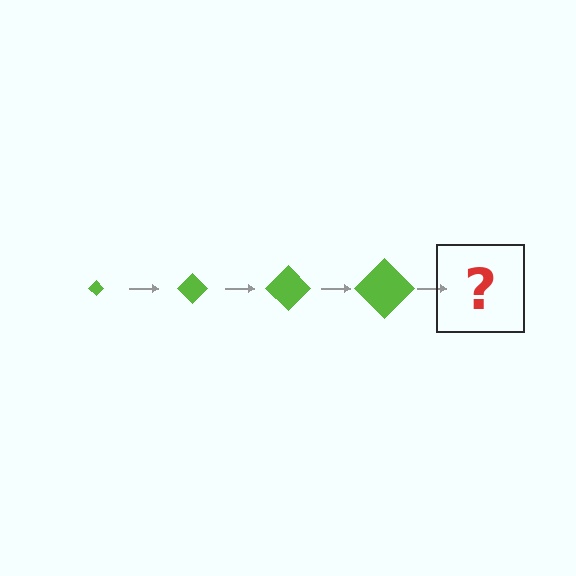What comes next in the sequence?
The next element should be a lime diamond, larger than the previous one.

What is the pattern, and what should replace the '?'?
The pattern is that the diamond gets progressively larger each step. The '?' should be a lime diamond, larger than the previous one.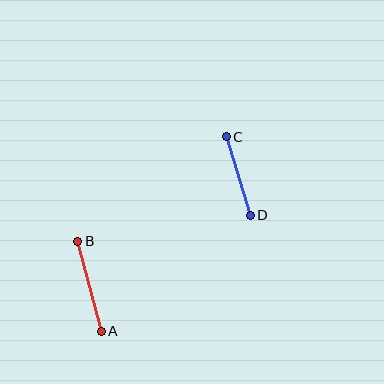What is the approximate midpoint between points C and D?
The midpoint is at approximately (238, 176) pixels.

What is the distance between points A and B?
The distance is approximately 93 pixels.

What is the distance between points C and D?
The distance is approximately 82 pixels.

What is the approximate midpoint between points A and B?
The midpoint is at approximately (89, 286) pixels.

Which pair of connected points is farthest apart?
Points A and B are farthest apart.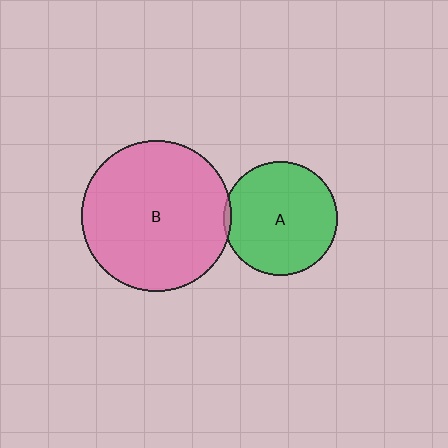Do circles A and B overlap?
Yes.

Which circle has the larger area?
Circle B (pink).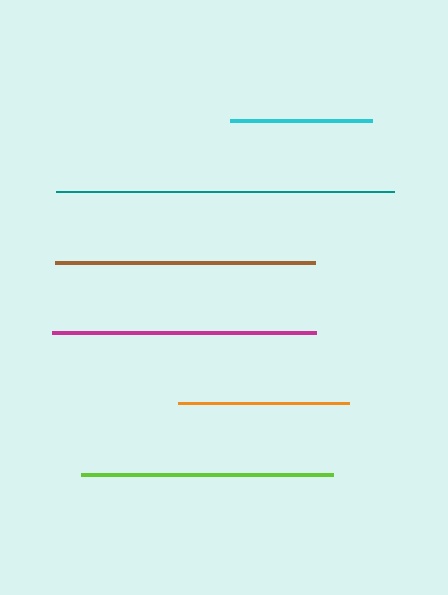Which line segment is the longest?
The teal line is the longest at approximately 338 pixels.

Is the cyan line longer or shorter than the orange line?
The orange line is longer than the cyan line.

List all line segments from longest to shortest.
From longest to shortest: teal, magenta, brown, lime, orange, cyan.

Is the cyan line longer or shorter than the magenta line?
The magenta line is longer than the cyan line.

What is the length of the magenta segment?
The magenta segment is approximately 264 pixels long.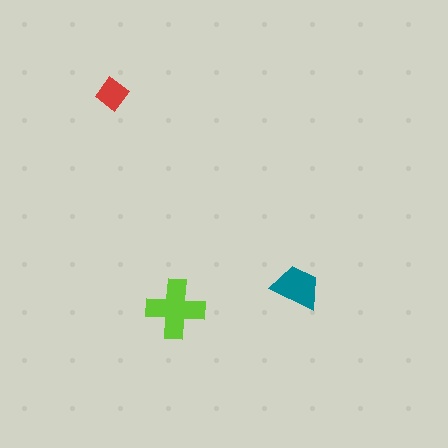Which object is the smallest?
The red diamond.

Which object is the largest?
The lime cross.